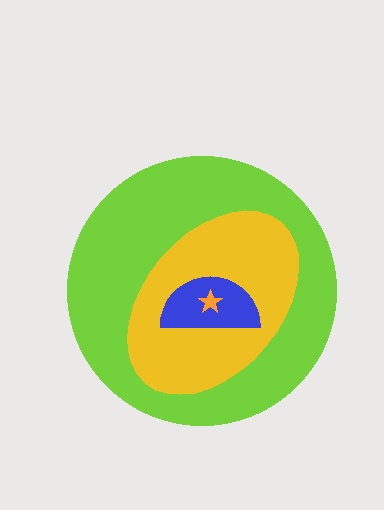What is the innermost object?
The orange star.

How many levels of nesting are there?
4.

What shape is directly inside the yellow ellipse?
The blue semicircle.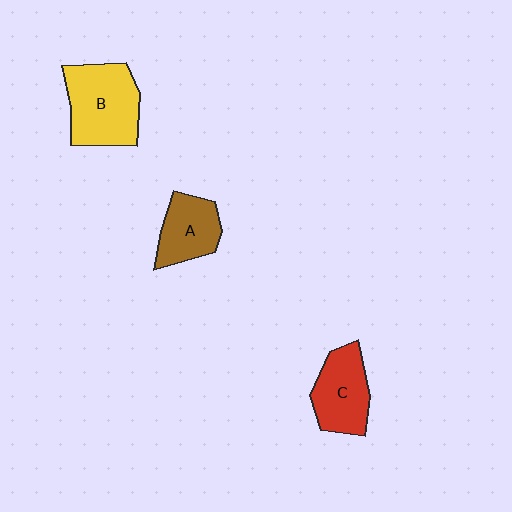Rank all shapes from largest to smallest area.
From largest to smallest: B (yellow), C (red), A (brown).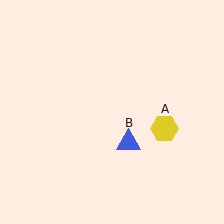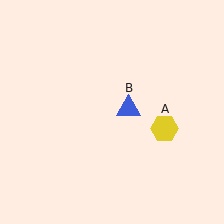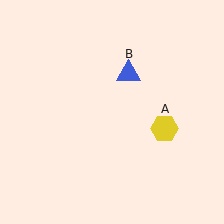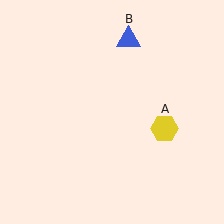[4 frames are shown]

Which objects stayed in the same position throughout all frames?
Yellow hexagon (object A) remained stationary.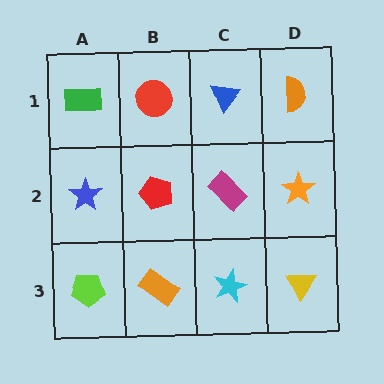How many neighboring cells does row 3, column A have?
2.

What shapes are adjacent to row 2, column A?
A green rectangle (row 1, column A), a lime pentagon (row 3, column A), a red pentagon (row 2, column B).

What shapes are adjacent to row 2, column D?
An orange semicircle (row 1, column D), a yellow triangle (row 3, column D), a magenta rectangle (row 2, column C).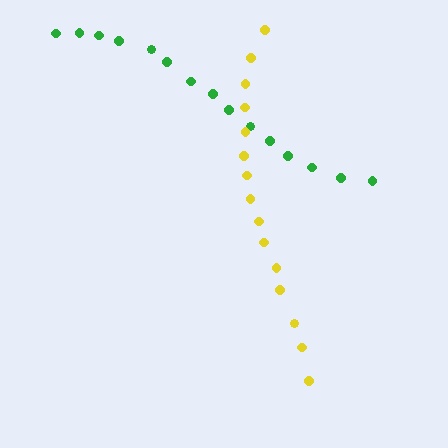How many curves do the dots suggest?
There are 2 distinct paths.